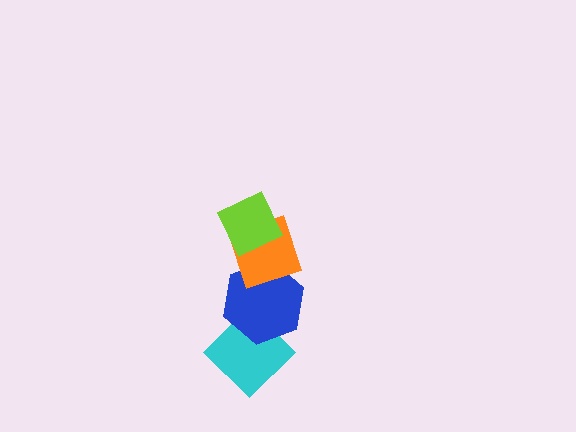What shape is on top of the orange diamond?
The lime diamond is on top of the orange diamond.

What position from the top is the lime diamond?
The lime diamond is 1st from the top.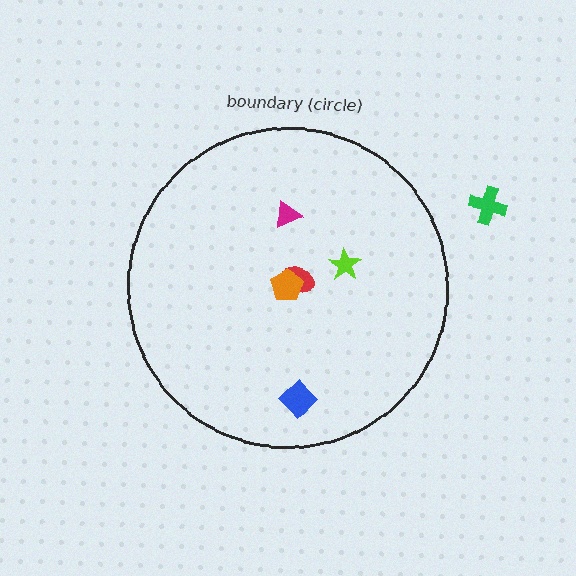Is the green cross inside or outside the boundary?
Outside.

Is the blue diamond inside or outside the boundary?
Inside.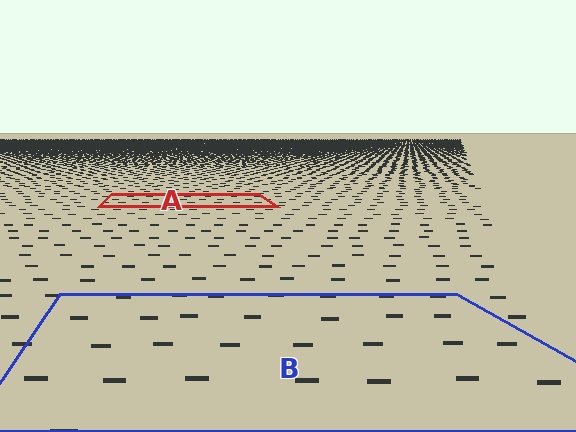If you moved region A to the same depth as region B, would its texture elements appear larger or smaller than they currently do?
They would appear larger. At a closer depth, the same texture elements are projected at a bigger on-screen size.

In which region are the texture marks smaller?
The texture marks are smaller in region A, because it is farther away.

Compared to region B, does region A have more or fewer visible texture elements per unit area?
Region A has more texture elements per unit area — they are packed more densely because it is farther away.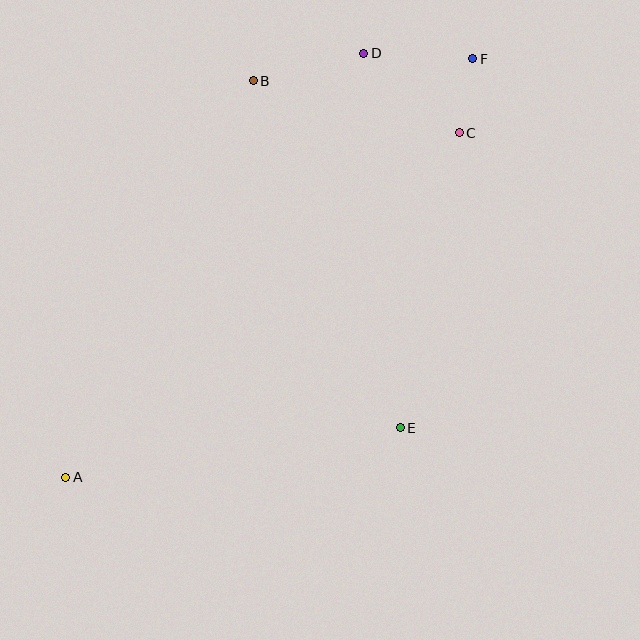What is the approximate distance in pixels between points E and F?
The distance between E and F is approximately 376 pixels.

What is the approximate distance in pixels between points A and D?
The distance between A and D is approximately 518 pixels.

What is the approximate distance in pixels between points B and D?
The distance between B and D is approximately 114 pixels.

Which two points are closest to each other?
Points C and F are closest to each other.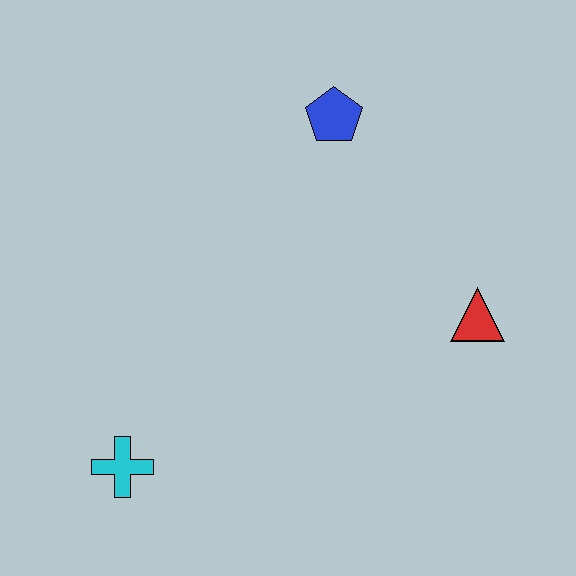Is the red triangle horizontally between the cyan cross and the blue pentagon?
No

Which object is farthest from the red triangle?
The cyan cross is farthest from the red triangle.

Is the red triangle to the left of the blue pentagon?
No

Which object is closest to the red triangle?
The blue pentagon is closest to the red triangle.